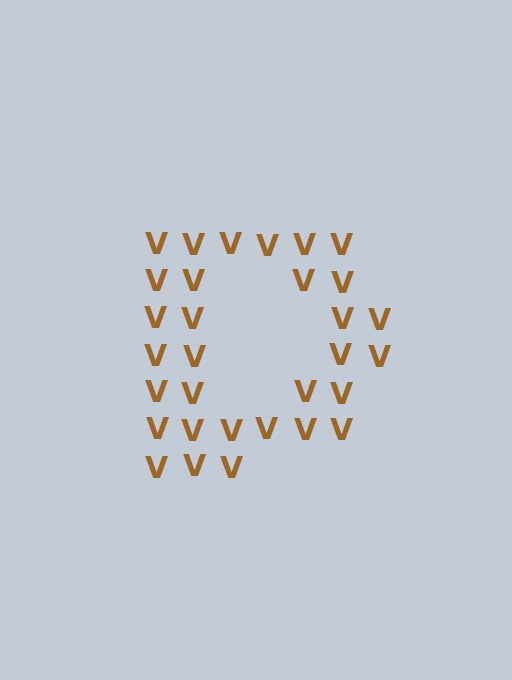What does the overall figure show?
The overall figure shows the letter D.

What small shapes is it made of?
It is made of small letter V's.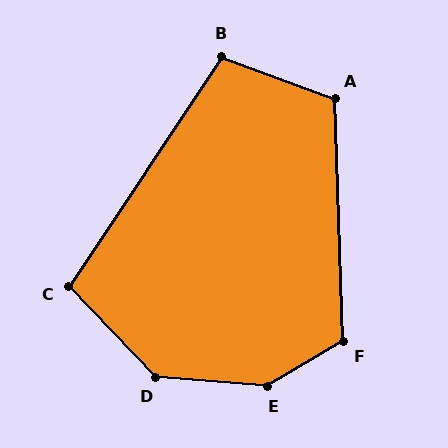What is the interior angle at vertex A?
Approximately 112 degrees (obtuse).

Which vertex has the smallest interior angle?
C, at approximately 103 degrees.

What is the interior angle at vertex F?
Approximately 118 degrees (obtuse).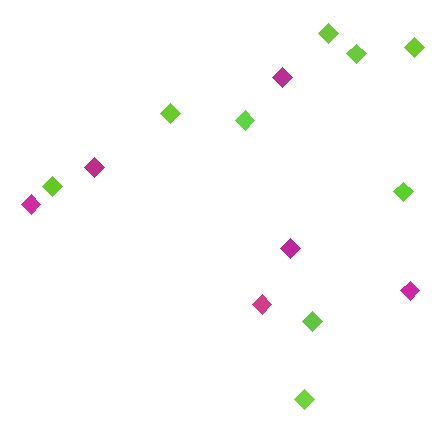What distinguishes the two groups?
There are 2 groups: one group of lime diamonds (9) and one group of magenta diamonds (6).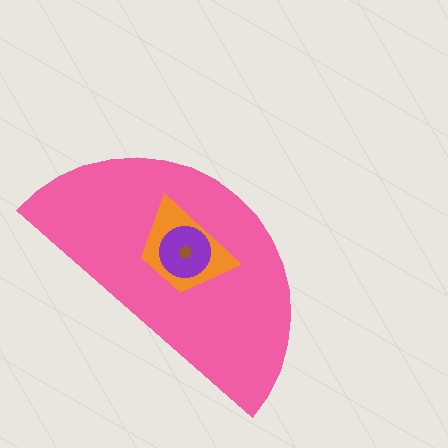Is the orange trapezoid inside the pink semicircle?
Yes.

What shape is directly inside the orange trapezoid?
The purple circle.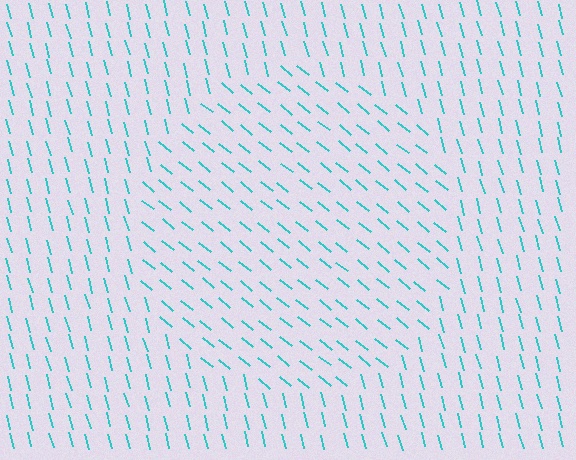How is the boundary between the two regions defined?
The boundary is defined purely by a change in line orientation (approximately 36 degrees difference). All lines are the same color and thickness.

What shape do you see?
I see a circle.